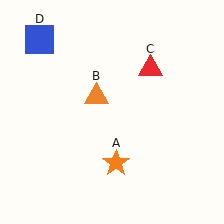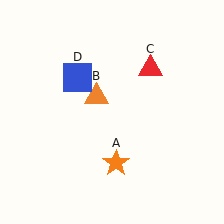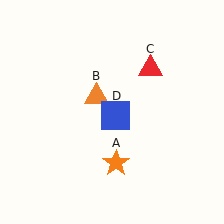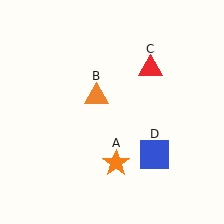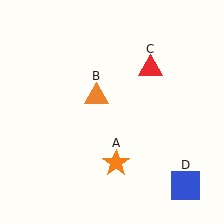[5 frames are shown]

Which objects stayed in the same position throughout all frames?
Orange star (object A) and orange triangle (object B) and red triangle (object C) remained stationary.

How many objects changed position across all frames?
1 object changed position: blue square (object D).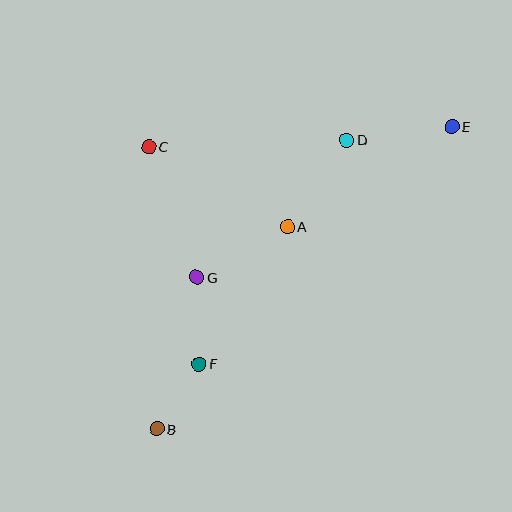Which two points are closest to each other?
Points B and F are closest to each other.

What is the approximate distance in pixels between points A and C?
The distance between A and C is approximately 160 pixels.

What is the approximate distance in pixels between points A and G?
The distance between A and G is approximately 103 pixels.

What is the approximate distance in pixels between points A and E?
The distance between A and E is approximately 193 pixels.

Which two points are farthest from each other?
Points B and E are farthest from each other.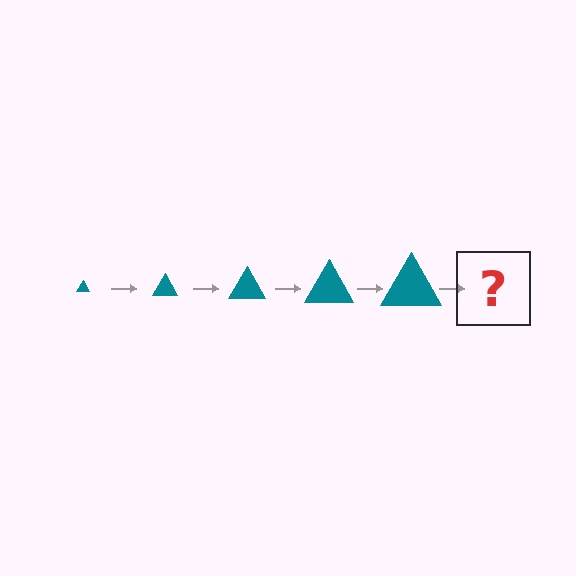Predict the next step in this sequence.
The next step is a teal triangle, larger than the previous one.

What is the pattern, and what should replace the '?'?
The pattern is that the triangle gets progressively larger each step. The '?' should be a teal triangle, larger than the previous one.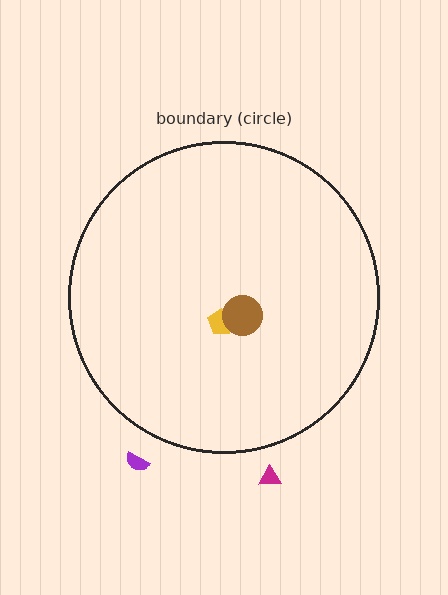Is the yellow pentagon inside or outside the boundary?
Inside.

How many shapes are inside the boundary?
2 inside, 2 outside.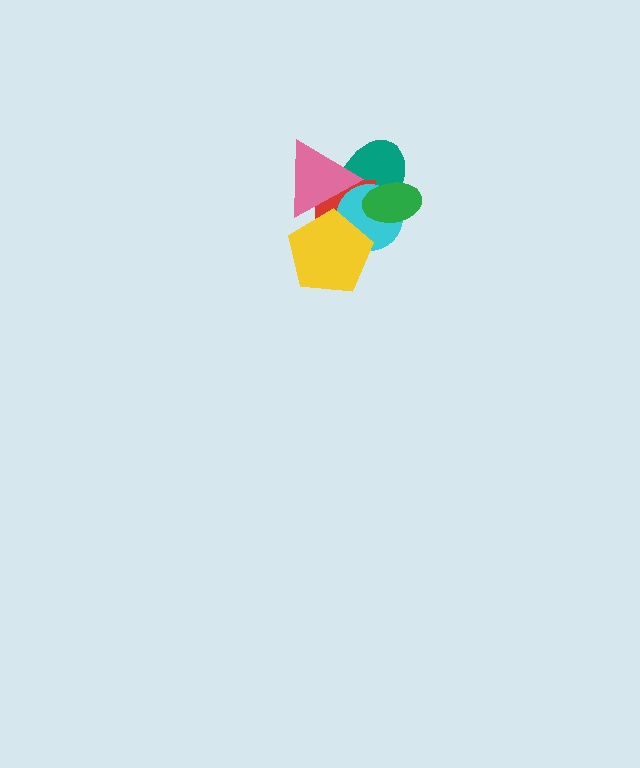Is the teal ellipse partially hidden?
Yes, it is partially covered by another shape.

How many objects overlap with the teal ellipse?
5 objects overlap with the teal ellipse.